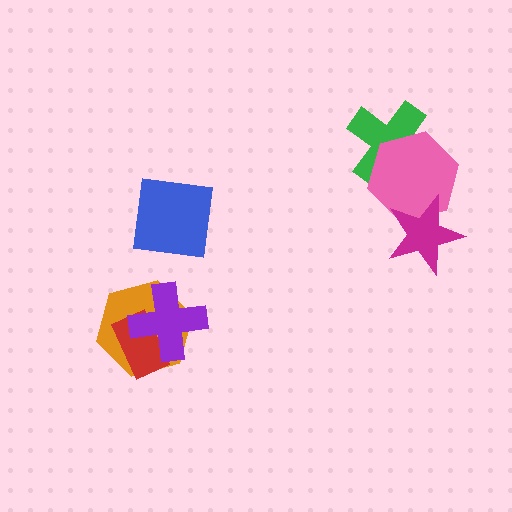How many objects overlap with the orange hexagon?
2 objects overlap with the orange hexagon.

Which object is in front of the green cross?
The pink hexagon is in front of the green cross.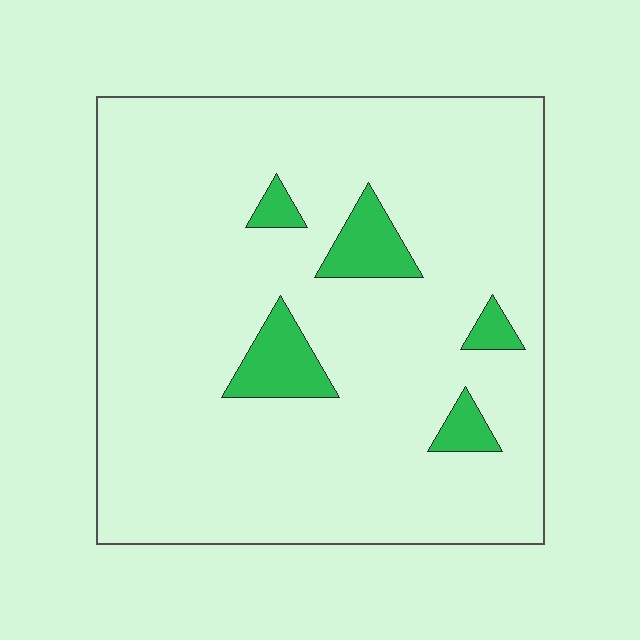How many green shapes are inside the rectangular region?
5.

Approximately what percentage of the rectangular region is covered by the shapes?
Approximately 10%.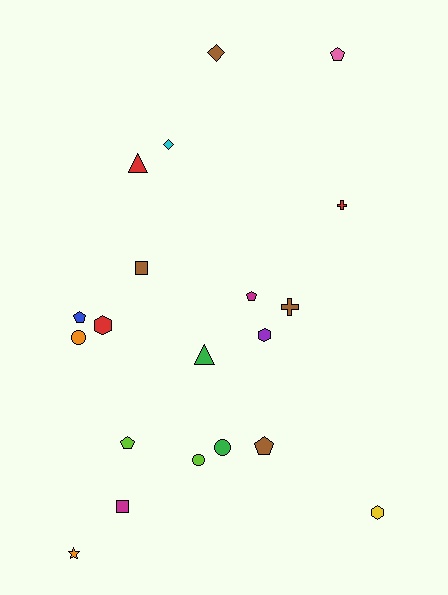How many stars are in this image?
There is 1 star.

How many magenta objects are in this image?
There are 2 magenta objects.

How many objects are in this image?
There are 20 objects.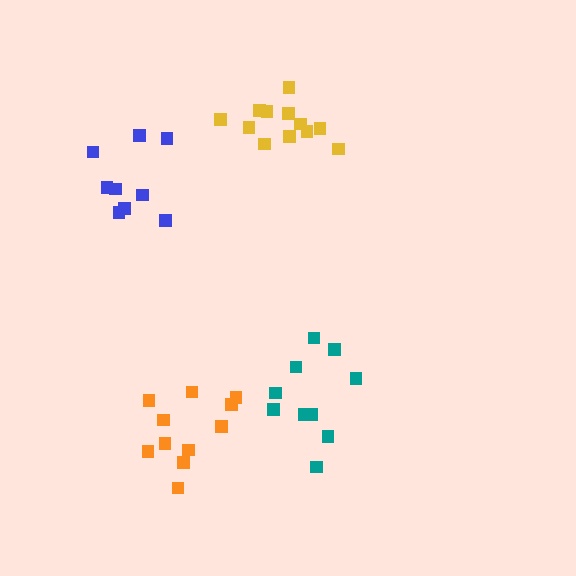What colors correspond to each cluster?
The clusters are colored: teal, yellow, orange, blue.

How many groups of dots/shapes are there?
There are 4 groups.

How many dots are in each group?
Group 1: 10 dots, Group 2: 12 dots, Group 3: 11 dots, Group 4: 9 dots (42 total).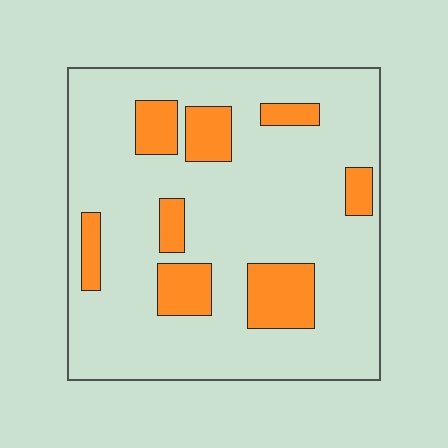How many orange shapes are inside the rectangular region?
8.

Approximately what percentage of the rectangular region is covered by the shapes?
Approximately 20%.